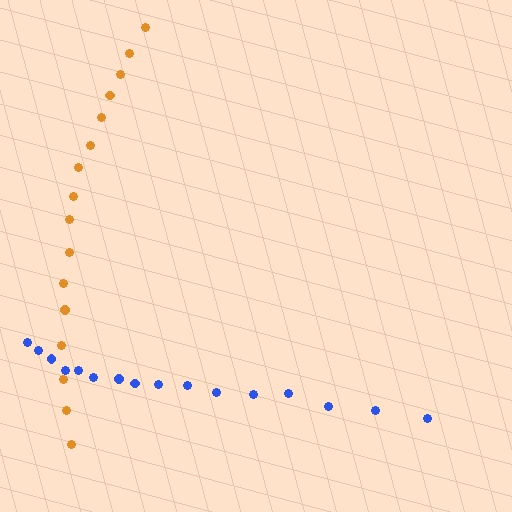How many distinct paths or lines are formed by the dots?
There are 2 distinct paths.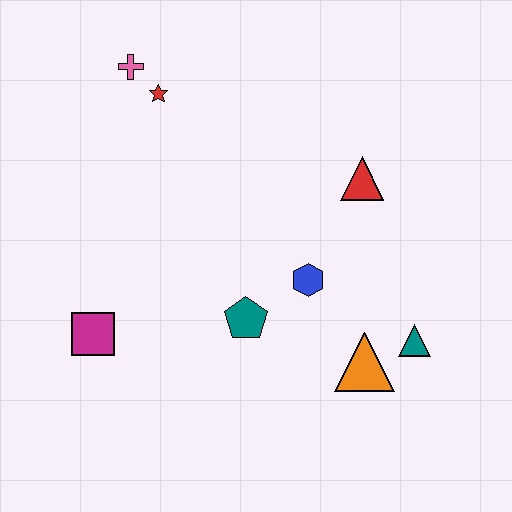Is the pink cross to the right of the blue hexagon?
No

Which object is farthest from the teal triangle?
The pink cross is farthest from the teal triangle.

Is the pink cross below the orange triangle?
No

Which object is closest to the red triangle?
The blue hexagon is closest to the red triangle.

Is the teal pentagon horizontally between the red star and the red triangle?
Yes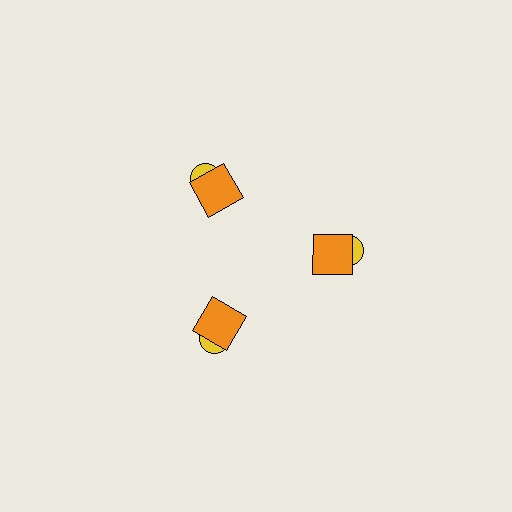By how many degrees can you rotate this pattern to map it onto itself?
The pattern maps onto itself every 120 degrees of rotation.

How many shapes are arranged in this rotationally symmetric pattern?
There are 6 shapes, arranged in 3 groups of 2.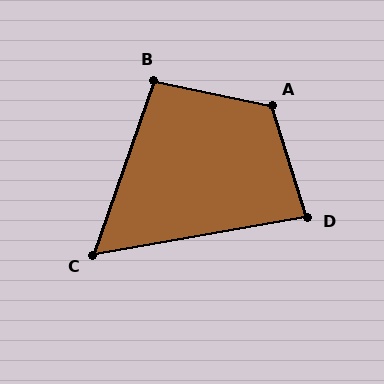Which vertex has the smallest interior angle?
C, at approximately 61 degrees.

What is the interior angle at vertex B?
Approximately 97 degrees (obtuse).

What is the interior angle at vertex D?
Approximately 83 degrees (acute).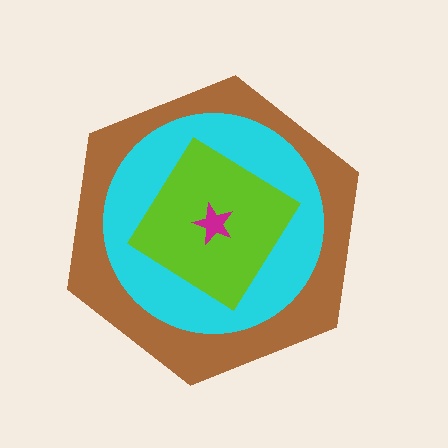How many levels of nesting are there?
4.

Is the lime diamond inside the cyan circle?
Yes.